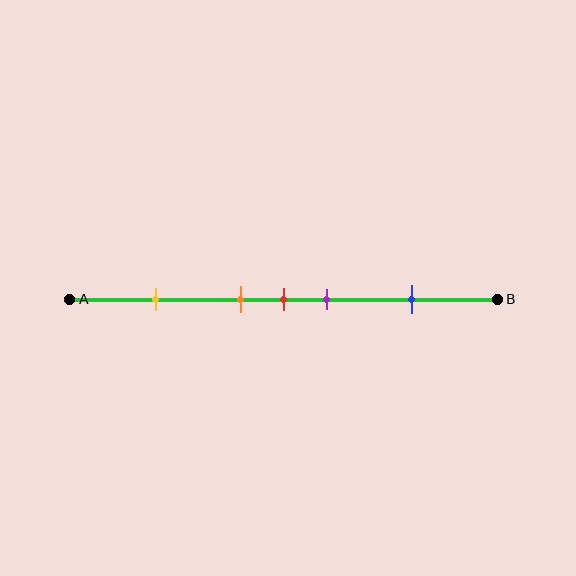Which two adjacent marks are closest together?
The orange and red marks are the closest adjacent pair.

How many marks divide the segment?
There are 5 marks dividing the segment.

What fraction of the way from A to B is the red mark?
The red mark is approximately 50% (0.5) of the way from A to B.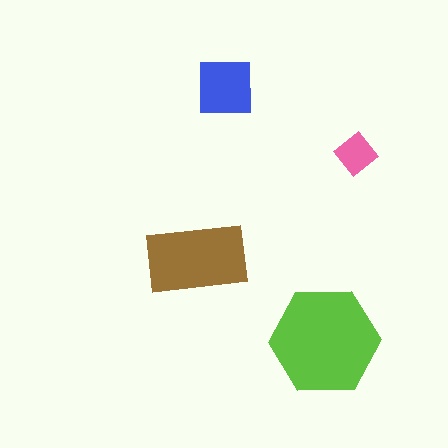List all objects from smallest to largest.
The pink diamond, the blue square, the brown rectangle, the lime hexagon.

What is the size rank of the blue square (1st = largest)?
3rd.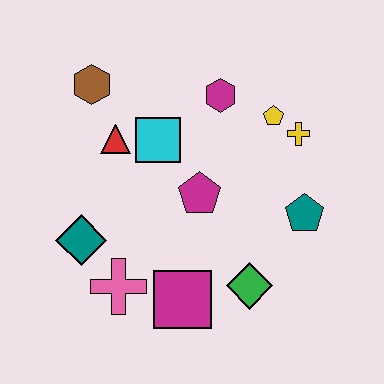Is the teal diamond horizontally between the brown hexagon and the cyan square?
No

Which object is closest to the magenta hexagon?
The yellow pentagon is closest to the magenta hexagon.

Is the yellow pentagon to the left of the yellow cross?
Yes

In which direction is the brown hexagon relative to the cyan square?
The brown hexagon is to the left of the cyan square.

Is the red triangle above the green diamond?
Yes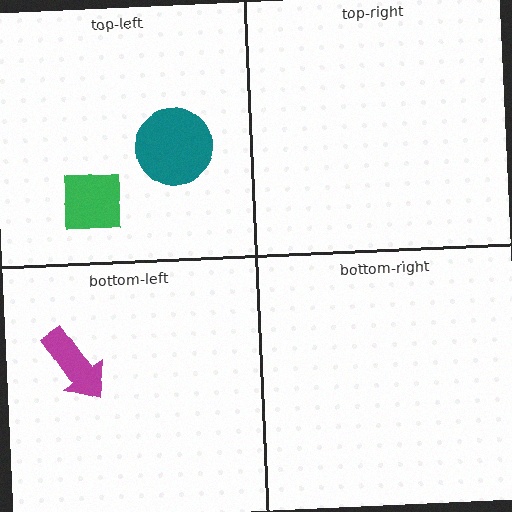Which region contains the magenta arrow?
The bottom-left region.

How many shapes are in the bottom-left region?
1.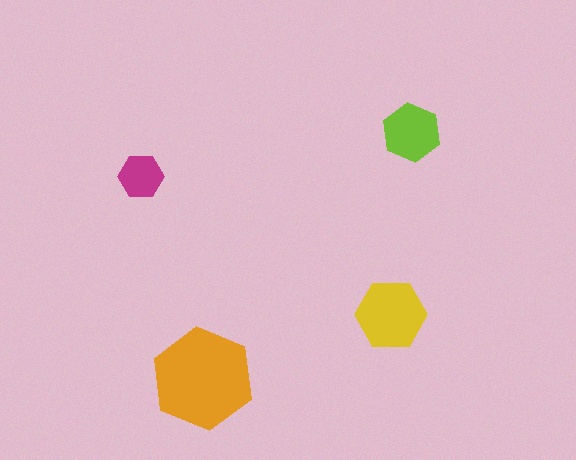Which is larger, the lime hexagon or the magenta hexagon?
The lime one.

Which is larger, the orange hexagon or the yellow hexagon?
The orange one.